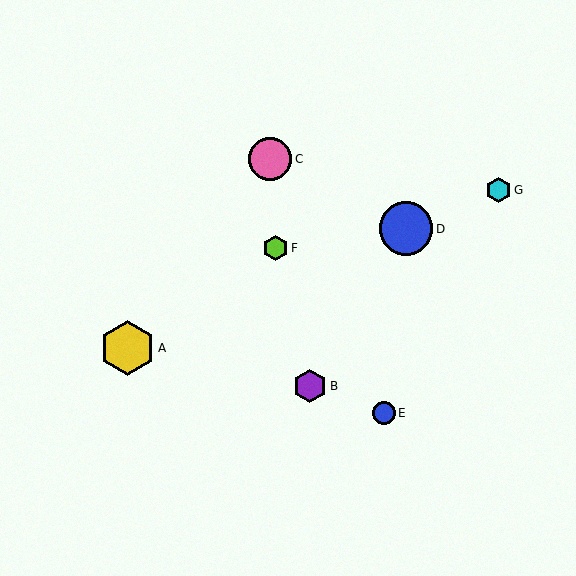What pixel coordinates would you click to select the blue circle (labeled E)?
Click at (384, 413) to select the blue circle E.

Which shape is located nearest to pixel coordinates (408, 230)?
The blue circle (labeled D) at (406, 229) is nearest to that location.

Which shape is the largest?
The yellow hexagon (labeled A) is the largest.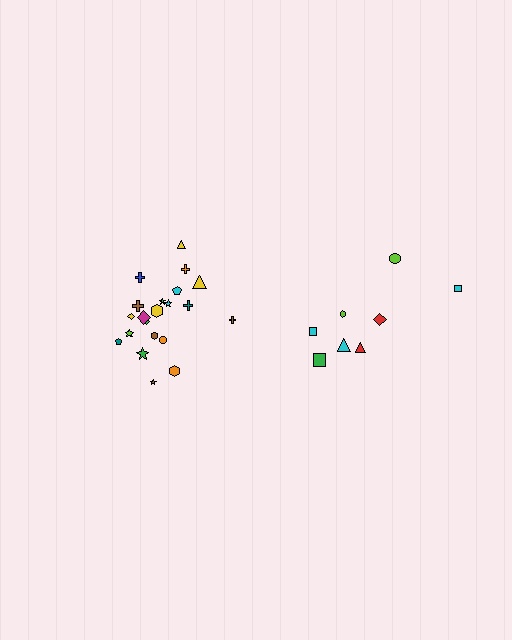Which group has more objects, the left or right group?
The left group.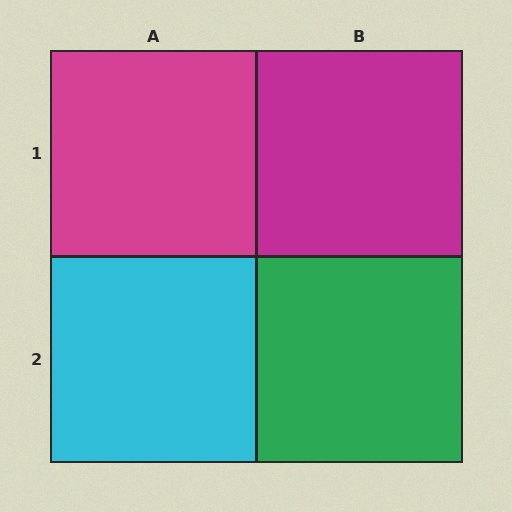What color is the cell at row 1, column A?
Magenta.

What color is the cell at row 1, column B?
Magenta.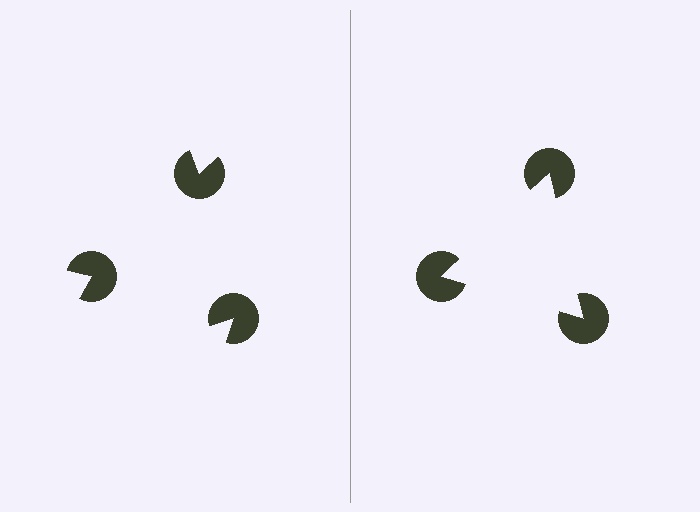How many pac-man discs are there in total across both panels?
6 — 3 on each side.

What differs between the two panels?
The pac-man discs are positioned identically on both sides; only the wedge orientations differ. On the right they align to a triangle; on the left they are misaligned.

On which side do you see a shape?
An illusory triangle appears on the right side. On the left side the wedge cuts are rotated, so no coherent shape forms.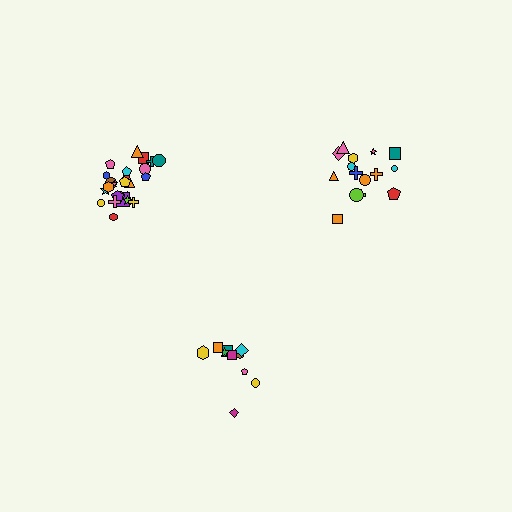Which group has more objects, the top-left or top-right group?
The top-left group.